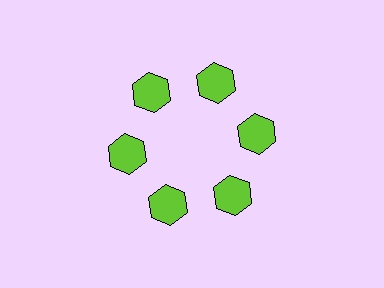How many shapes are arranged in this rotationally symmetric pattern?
There are 6 shapes, arranged in 6 groups of 1.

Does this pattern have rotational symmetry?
Yes, this pattern has 6-fold rotational symmetry. It looks the same after rotating 60 degrees around the center.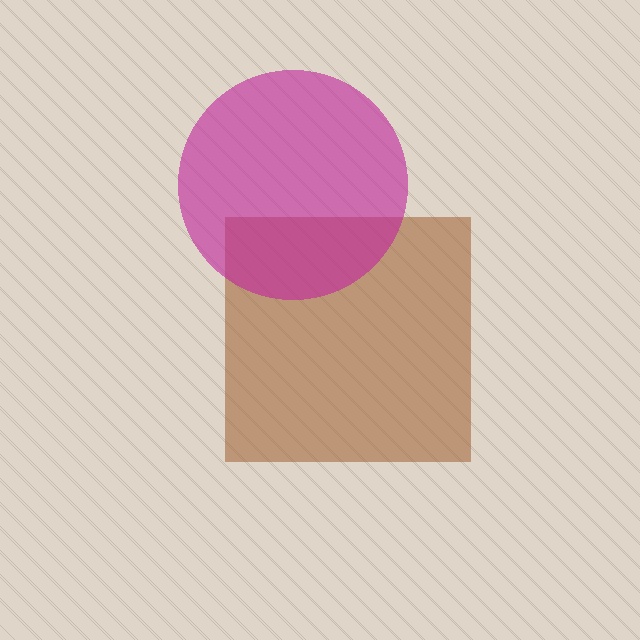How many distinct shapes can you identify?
There are 2 distinct shapes: a brown square, a magenta circle.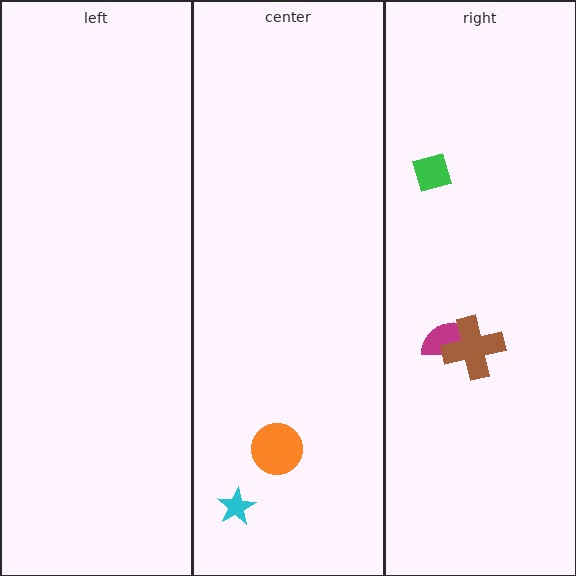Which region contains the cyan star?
The center region.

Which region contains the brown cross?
The right region.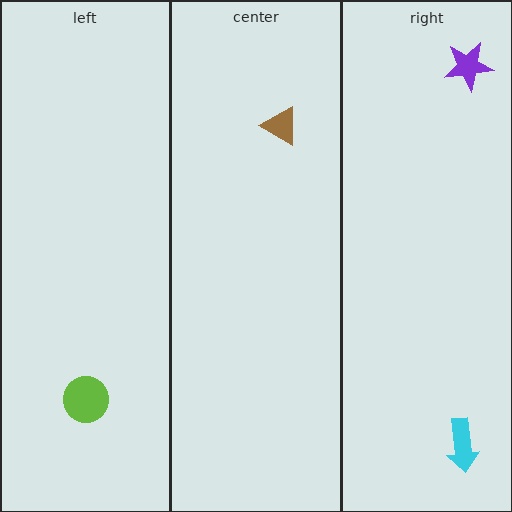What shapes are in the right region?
The cyan arrow, the purple star.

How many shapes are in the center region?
1.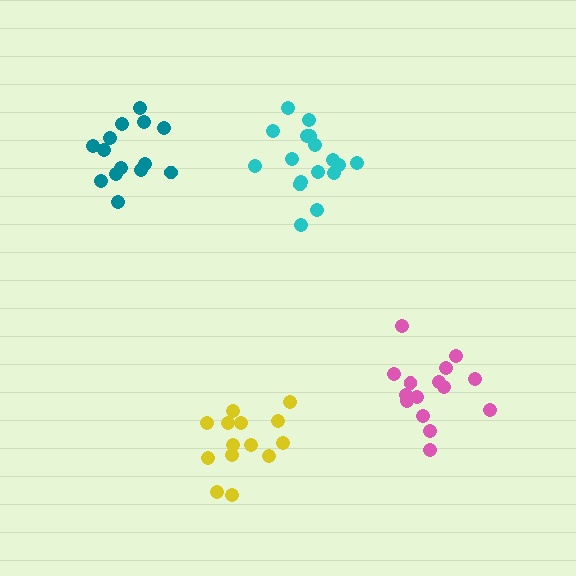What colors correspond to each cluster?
The clusters are colored: cyan, yellow, pink, teal.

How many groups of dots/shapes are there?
There are 4 groups.